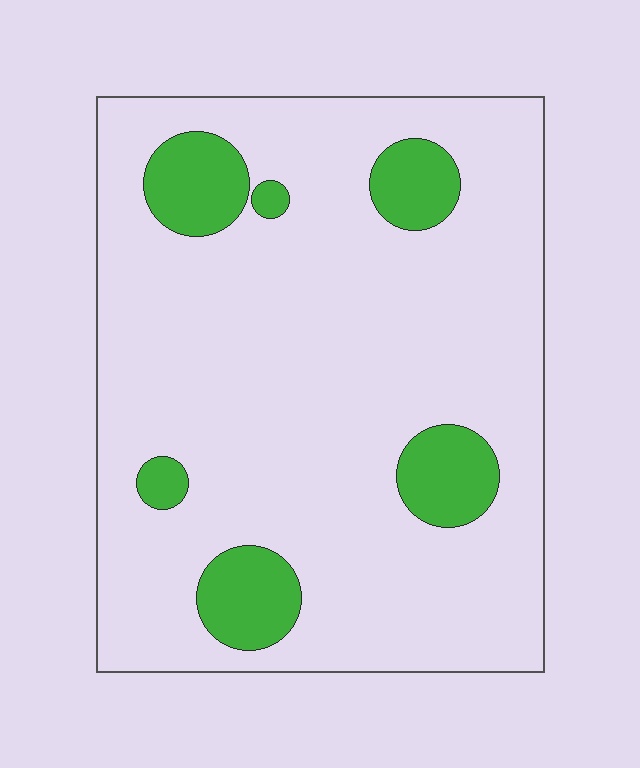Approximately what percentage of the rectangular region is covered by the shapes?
Approximately 15%.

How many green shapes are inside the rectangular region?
6.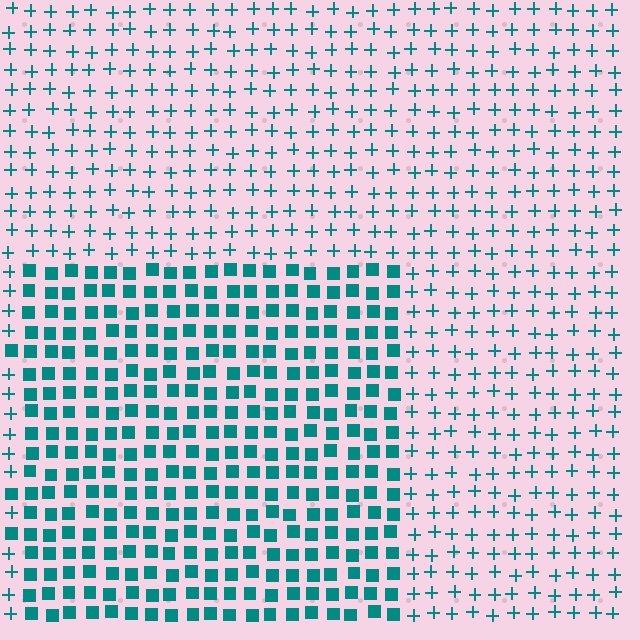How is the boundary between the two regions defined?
The boundary is defined by a change in element shape: squares inside vs. plus signs outside. All elements share the same color and spacing.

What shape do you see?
I see a rectangle.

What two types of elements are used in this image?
The image uses squares inside the rectangle region and plus signs outside it.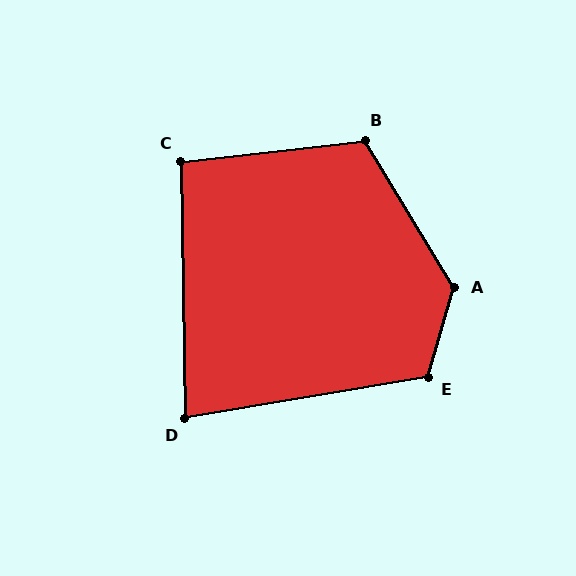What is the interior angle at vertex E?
Approximately 116 degrees (obtuse).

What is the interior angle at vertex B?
Approximately 115 degrees (obtuse).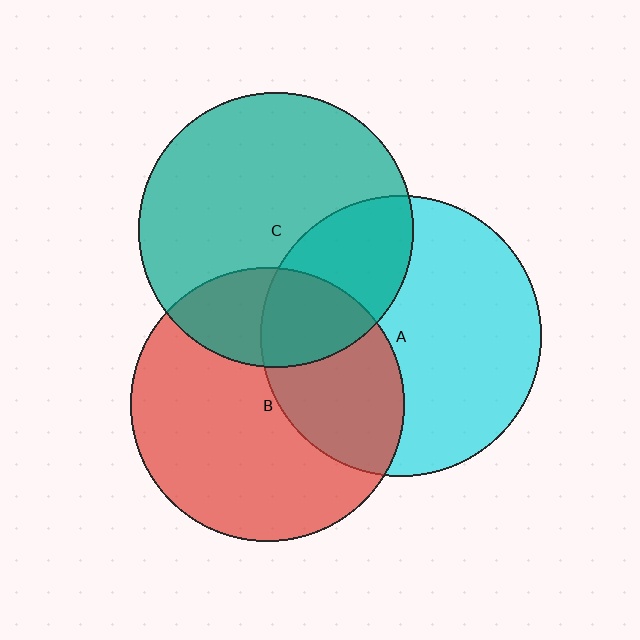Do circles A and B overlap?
Yes.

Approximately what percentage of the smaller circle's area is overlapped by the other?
Approximately 35%.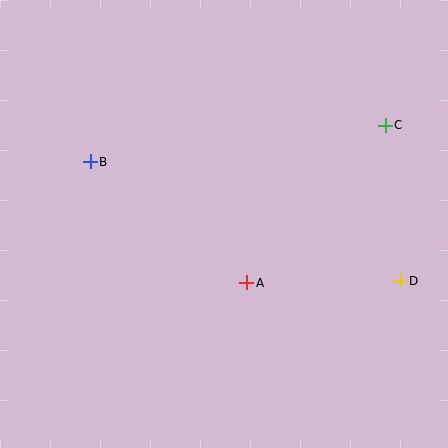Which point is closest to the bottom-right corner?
Point D is closest to the bottom-right corner.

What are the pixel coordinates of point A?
Point A is at (247, 283).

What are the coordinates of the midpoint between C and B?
The midpoint between C and B is at (238, 144).